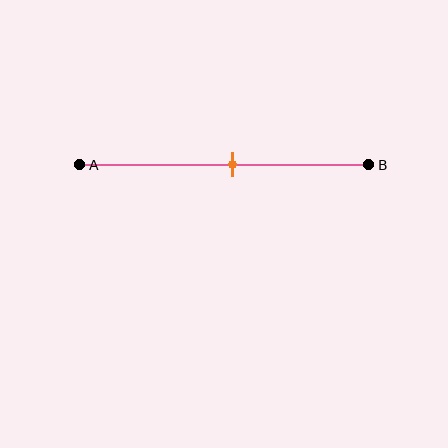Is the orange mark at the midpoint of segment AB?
Yes, the mark is approximately at the midpoint.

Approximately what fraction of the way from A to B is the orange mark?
The orange mark is approximately 55% of the way from A to B.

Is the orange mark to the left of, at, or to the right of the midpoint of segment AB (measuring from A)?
The orange mark is approximately at the midpoint of segment AB.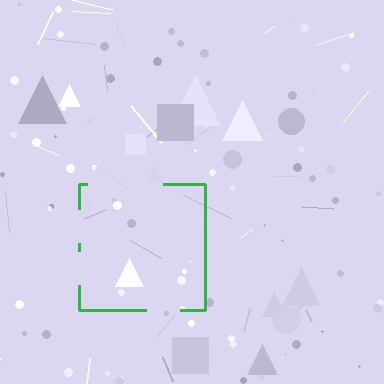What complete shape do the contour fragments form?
The contour fragments form a square.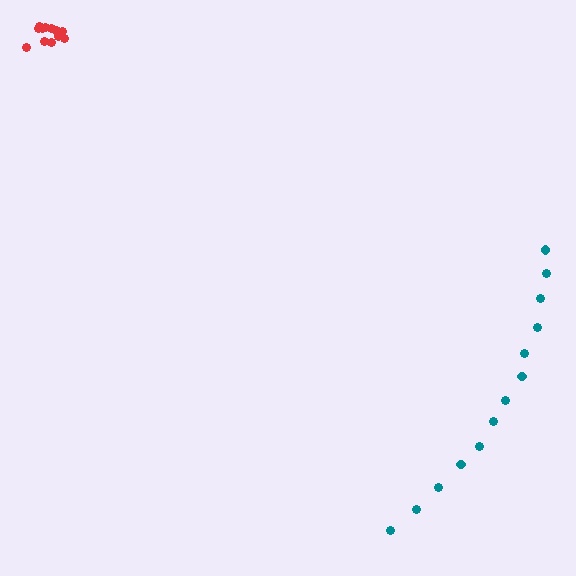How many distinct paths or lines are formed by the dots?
There are 2 distinct paths.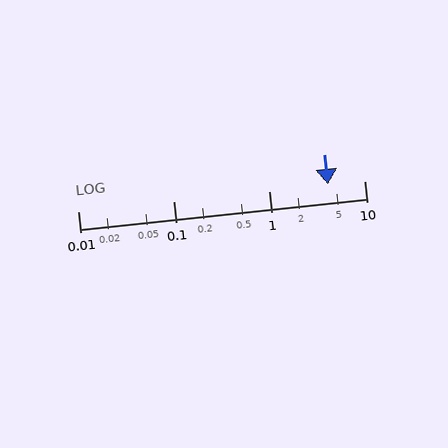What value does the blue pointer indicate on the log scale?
The pointer indicates approximately 4.2.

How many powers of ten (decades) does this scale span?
The scale spans 3 decades, from 0.01 to 10.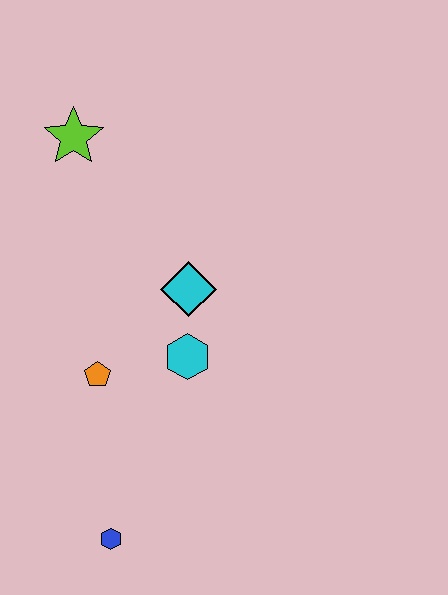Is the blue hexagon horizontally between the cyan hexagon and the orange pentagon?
Yes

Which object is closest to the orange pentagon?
The cyan hexagon is closest to the orange pentagon.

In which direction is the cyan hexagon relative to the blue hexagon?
The cyan hexagon is above the blue hexagon.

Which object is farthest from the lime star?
The blue hexagon is farthest from the lime star.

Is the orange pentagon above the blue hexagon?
Yes